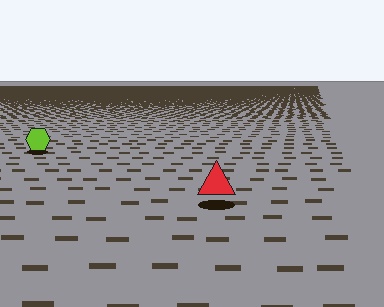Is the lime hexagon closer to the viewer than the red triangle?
No. The red triangle is closer — you can tell from the texture gradient: the ground texture is coarser near it.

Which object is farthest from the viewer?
The lime hexagon is farthest from the viewer. It appears smaller and the ground texture around it is denser.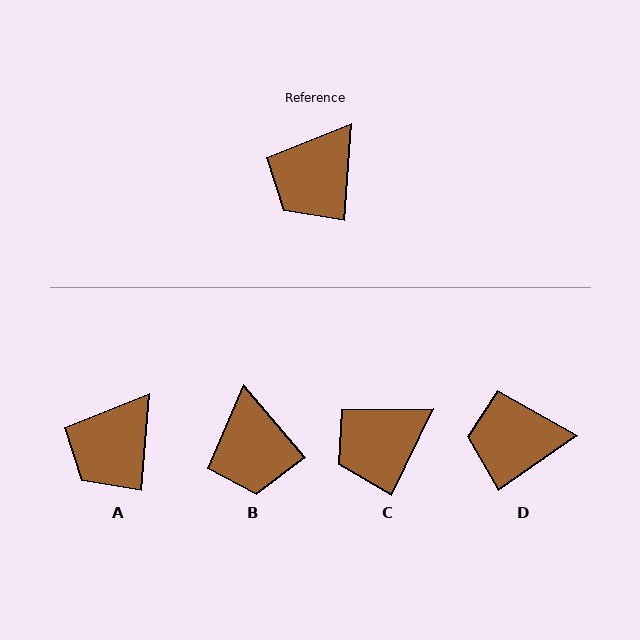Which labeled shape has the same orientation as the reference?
A.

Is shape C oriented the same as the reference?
No, it is off by about 22 degrees.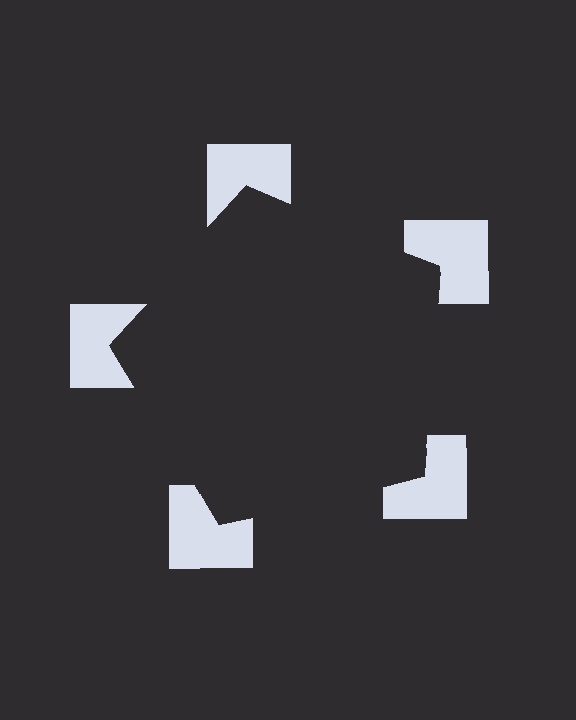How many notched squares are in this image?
There are 5 — one at each vertex of the illusory pentagon.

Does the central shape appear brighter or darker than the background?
It typically appears slightly darker than the background, even though no actual brightness change is drawn.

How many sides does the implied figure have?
5 sides.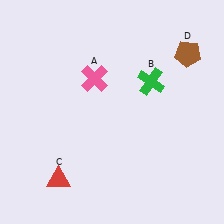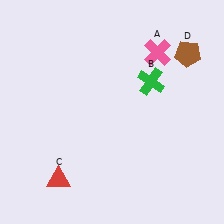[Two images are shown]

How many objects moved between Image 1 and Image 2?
1 object moved between the two images.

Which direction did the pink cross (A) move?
The pink cross (A) moved right.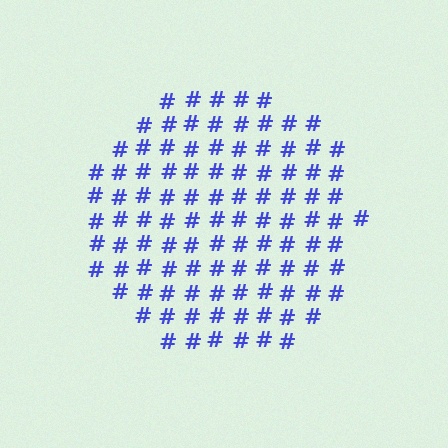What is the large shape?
The large shape is a circle.